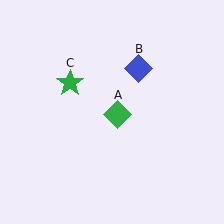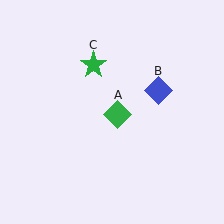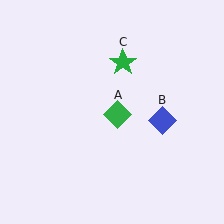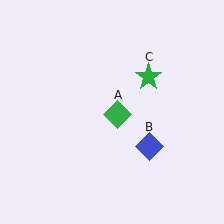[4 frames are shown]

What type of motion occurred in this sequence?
The blue diamond (object B), green star (object C) rotated clockwise around the center of the scene.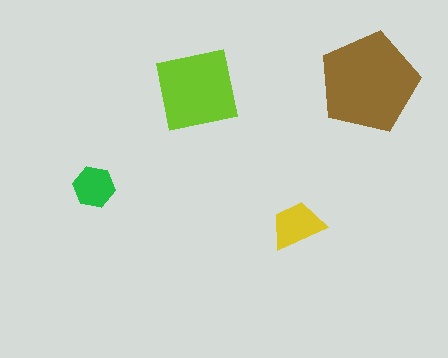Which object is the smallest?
The green hexagon.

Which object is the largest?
The brown pentagon.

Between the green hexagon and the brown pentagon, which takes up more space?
The brown pentagon.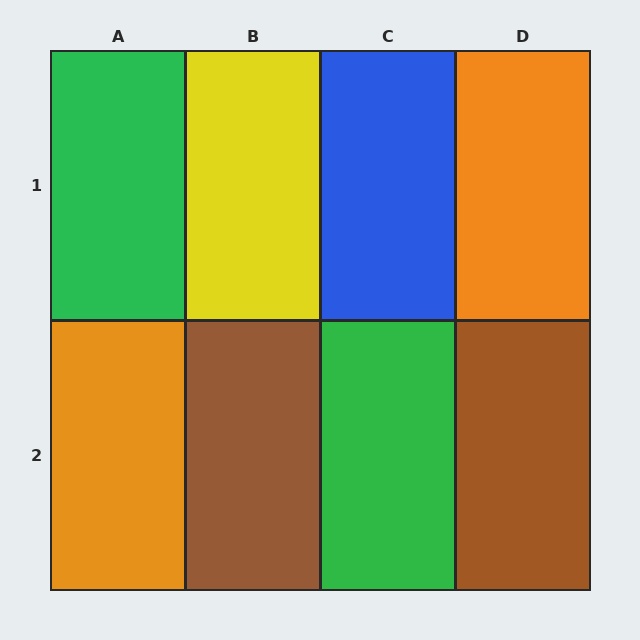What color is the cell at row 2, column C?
Green.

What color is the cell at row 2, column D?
Brown.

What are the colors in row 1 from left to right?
Green, yellow, blue, orange.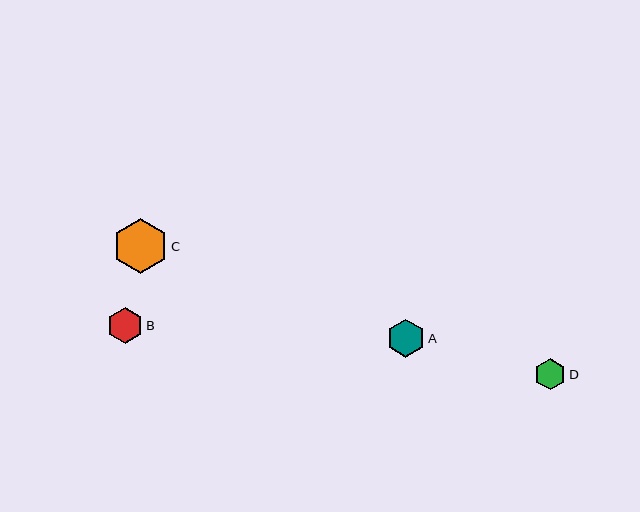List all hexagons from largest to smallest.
From largest to smallest: C, A, B, D.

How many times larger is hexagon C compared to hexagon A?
Hexagon C is approximately 1.4 times the size of hexagon A.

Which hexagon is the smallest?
Hexagon D is the smallest with a size of approximately 31 pixels.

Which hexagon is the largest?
Hexagon C is the largest with a size of approximately 55 pixels.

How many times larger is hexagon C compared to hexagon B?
Hexagon C is approximately 1.5 times the size of hexagon B.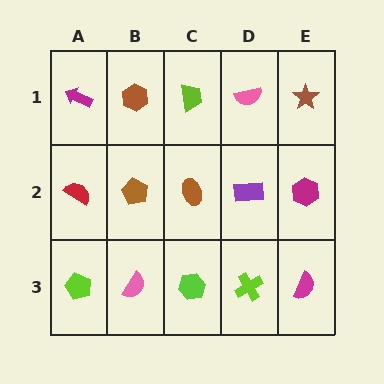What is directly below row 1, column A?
A red semicircle.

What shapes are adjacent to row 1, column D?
A purple rectangle (row 2, column D), a lime trapezoid (row 1, column C), a brown star (row 1, column E).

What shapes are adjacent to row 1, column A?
A red semicircle (row 2, column A), a brown hexagon (row 1, column B).